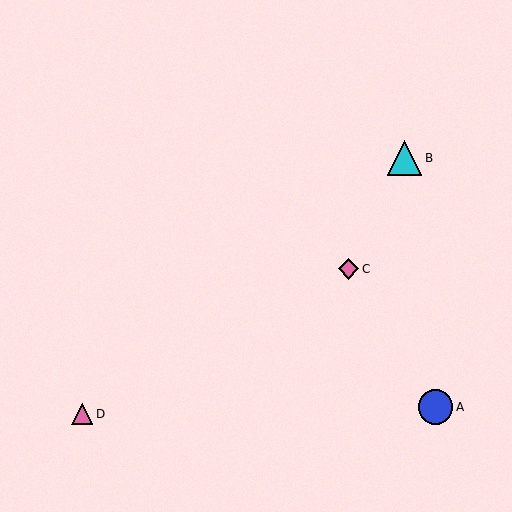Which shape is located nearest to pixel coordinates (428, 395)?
The blue circle (labeled A) at (436, 407) is nearest to that location.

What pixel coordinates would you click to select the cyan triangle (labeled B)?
Click at (404, 158) to select the cyan triangle B.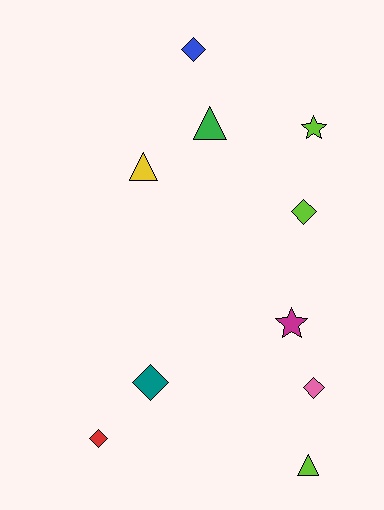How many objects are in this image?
There are 10 objects.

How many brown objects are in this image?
There are no brown objects.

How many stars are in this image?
There are 2 stars.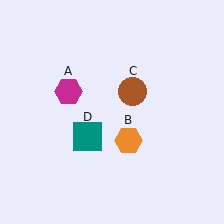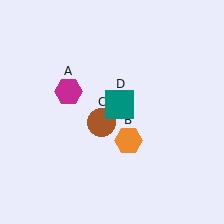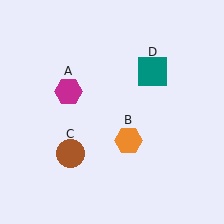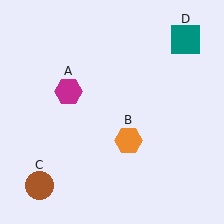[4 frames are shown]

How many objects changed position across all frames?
2 objects changed position: brown circle (object C), teal square (object D).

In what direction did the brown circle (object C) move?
The brown circle (object C) moved down and to the left.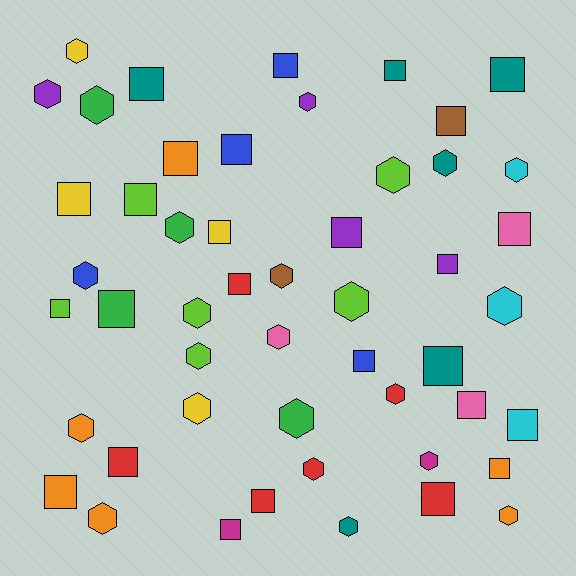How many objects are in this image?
There are 50 objects.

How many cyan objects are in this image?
There are 3 cyan objects.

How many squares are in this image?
There are 26 squares.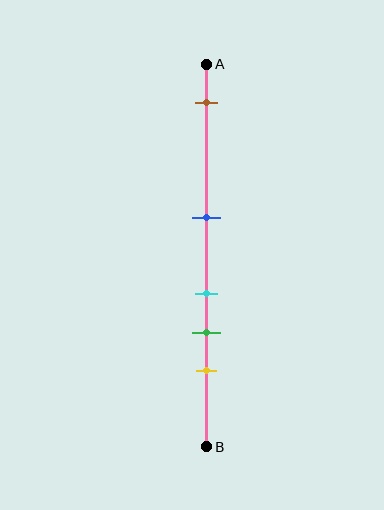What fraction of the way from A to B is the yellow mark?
The yellow mark is approximately 80% (0.8) of the way from A to B.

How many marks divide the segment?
There are 5 marks dividing the segment.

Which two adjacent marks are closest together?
The cyan and green marks are the closest adjacent pair.